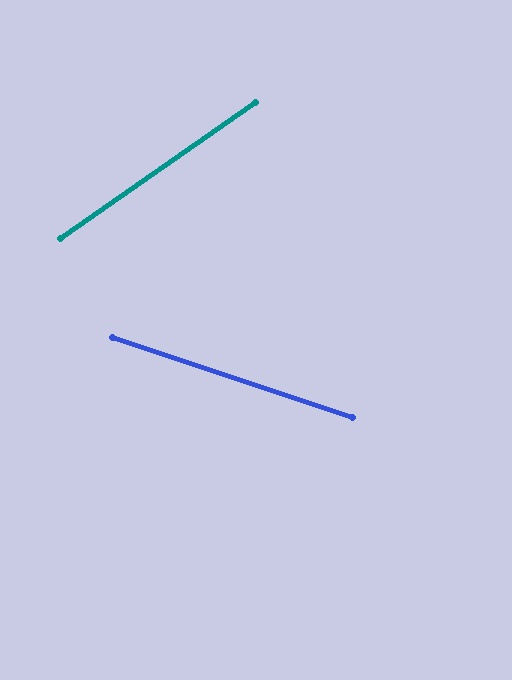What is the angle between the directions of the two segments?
Approximately 53 degrees.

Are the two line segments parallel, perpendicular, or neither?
Neither parallel nor perpendicular — they differ by about 53°.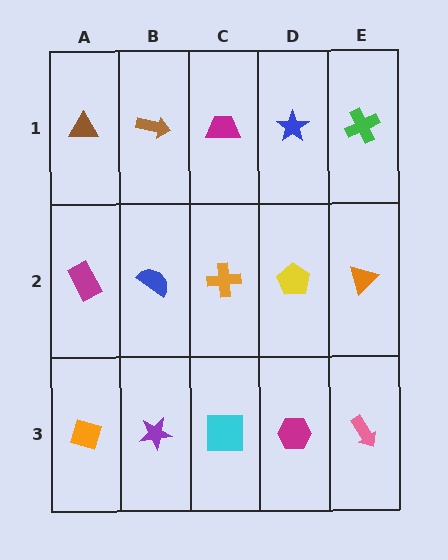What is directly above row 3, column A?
A magenta rectangle.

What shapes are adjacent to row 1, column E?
An orange triangle (row 2, column E), a blue star (row 1, column D).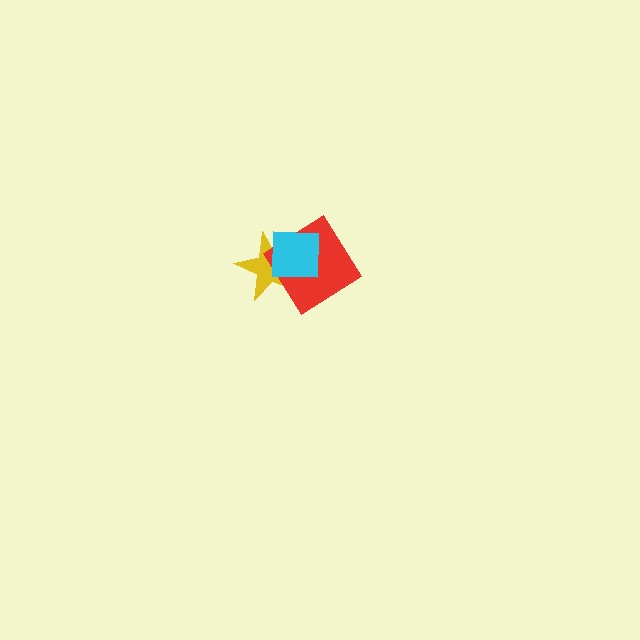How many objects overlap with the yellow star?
2 objects overlap with the yellow star.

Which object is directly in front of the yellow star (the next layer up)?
The red diamond is directly in front of the yellow star.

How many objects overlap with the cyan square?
2 objects overlap with the cyan square.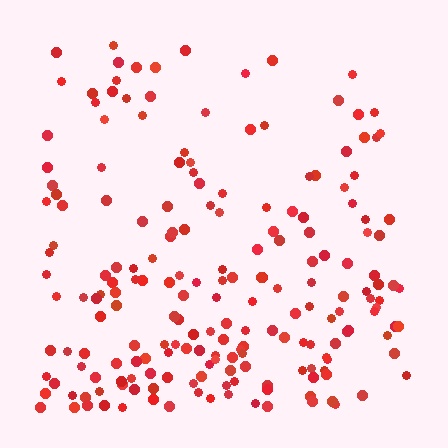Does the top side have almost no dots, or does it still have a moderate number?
Still a moderate number, just noticeably fewer than the bottom.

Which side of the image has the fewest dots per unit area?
The top.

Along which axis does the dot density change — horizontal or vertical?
Vertical.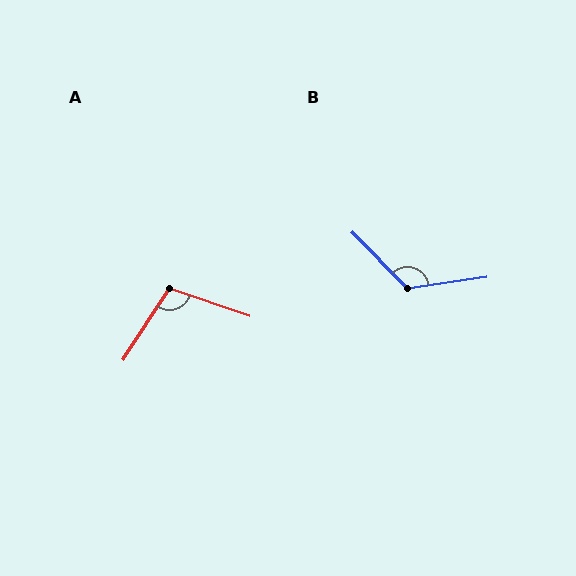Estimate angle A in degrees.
Approximately 104 degrees.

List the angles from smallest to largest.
A (104°), B (126°).